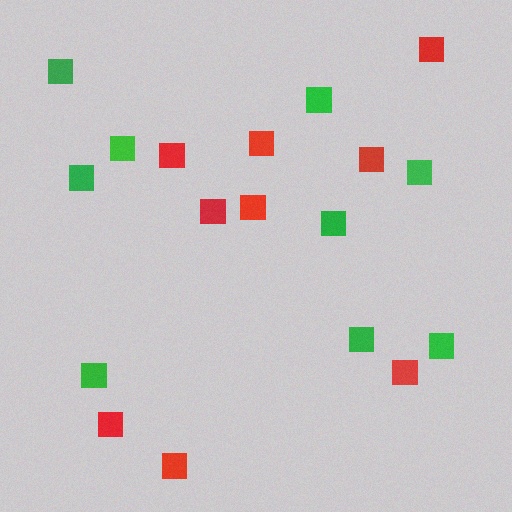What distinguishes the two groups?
There are 2 groups: one group of green squares (9) and one group of red squares (9).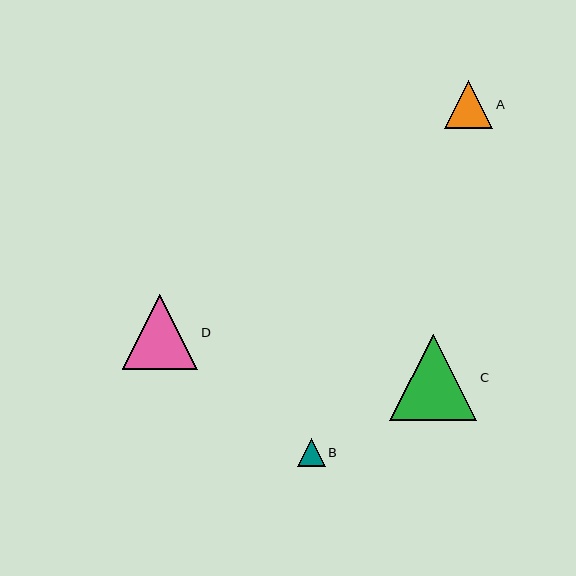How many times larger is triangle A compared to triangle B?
Triangle A is approximately 1.7 times the size of triangle B.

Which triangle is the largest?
Triangle C is the largest with a size of approximately 87 pixels.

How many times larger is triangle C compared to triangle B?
Triangle C is approximately 3.1 times the size of triangle B.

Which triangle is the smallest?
Triangle B is the smallest with a size of approximately 28 pixels.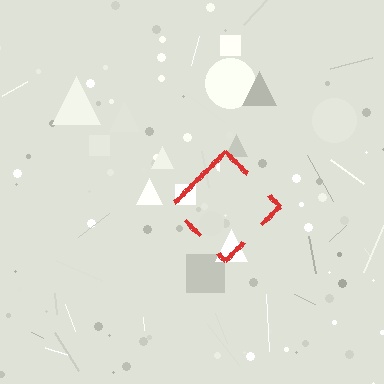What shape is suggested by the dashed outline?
The dashed outline suggests a diamond.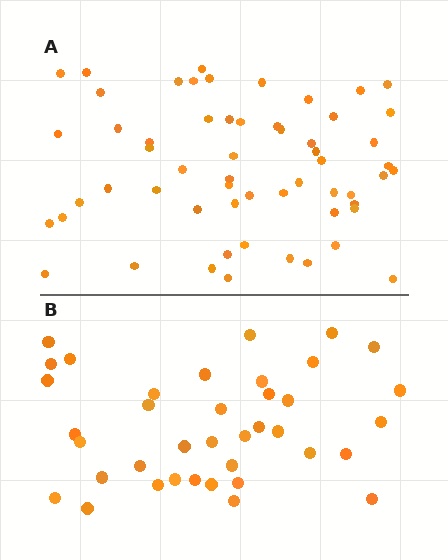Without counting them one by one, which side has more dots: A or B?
Region A (the top region) has more dots.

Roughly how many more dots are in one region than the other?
Region A has approximately 20 more dots than region B.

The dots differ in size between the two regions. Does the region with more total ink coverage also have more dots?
No. Region B has more total ink coverage because its dots are larger, but region A actually contains more individual dots. Total area can be misleading — the number of items is what matters here.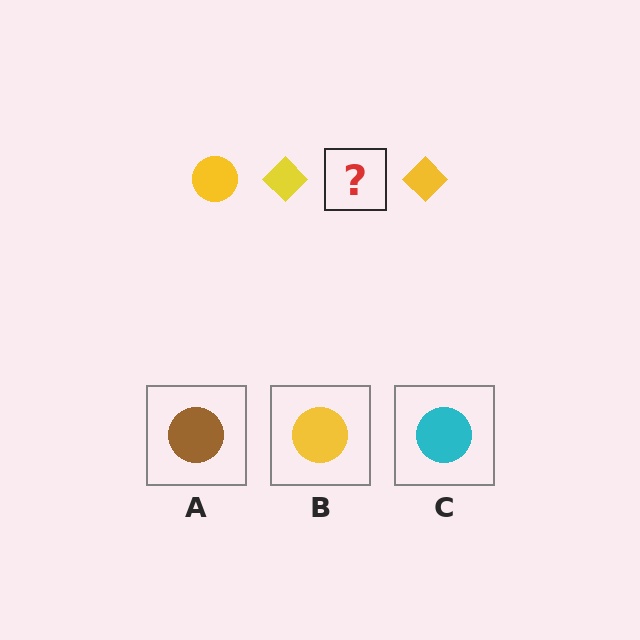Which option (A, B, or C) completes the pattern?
B.